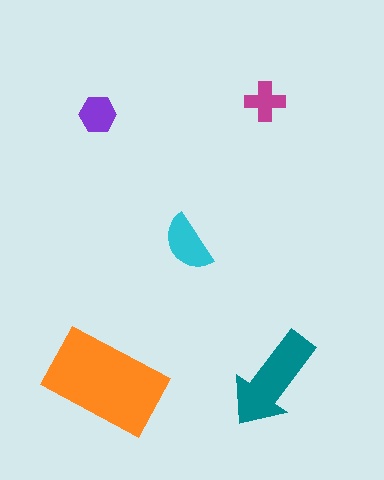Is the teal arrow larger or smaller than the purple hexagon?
Larger.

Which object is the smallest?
The magenta cross.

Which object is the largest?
The orange rectangle.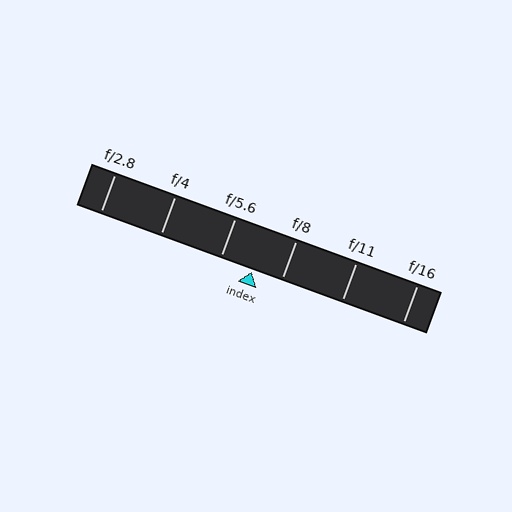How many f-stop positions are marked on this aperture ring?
There are 6 f-stop positions marked.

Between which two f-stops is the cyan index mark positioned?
The index mark is between f/5.6 and f/8.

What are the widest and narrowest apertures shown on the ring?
The widest aperture shown is f/2.8 and the narrowest is f/16.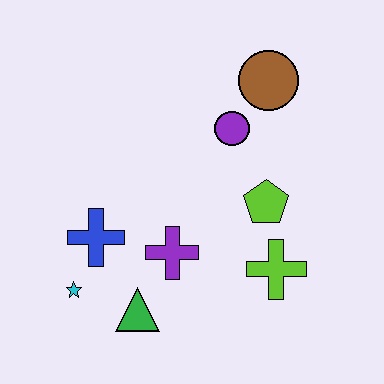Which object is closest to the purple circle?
The brown circle is closest to the purple circle.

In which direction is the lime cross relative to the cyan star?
The lime cross is to the right of the cyan star.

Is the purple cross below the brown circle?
Yes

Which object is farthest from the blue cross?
The brown circle is farthest from the blue cross.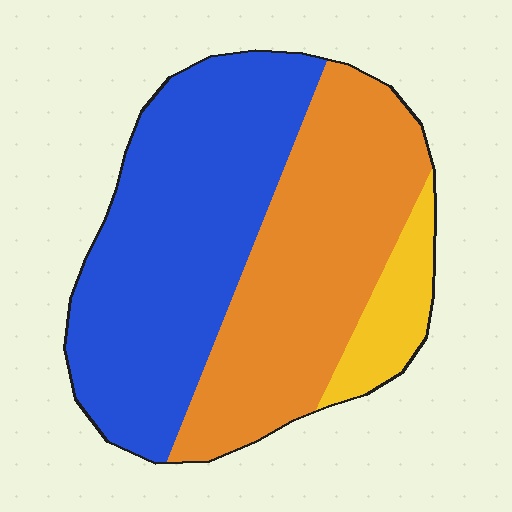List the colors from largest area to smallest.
From largest to smallest: blue, orange, yellow.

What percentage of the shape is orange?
Orange takes up between a quarter and a half of the shape.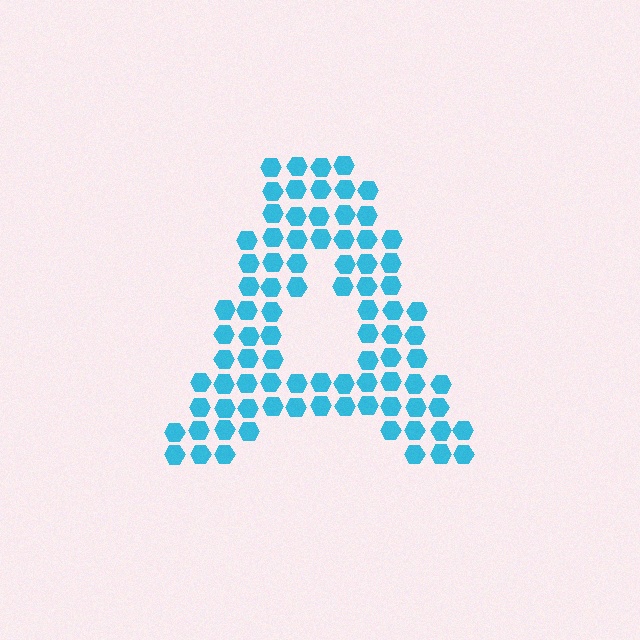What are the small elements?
The small elements are hexagons.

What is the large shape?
The large shape is the letter A.